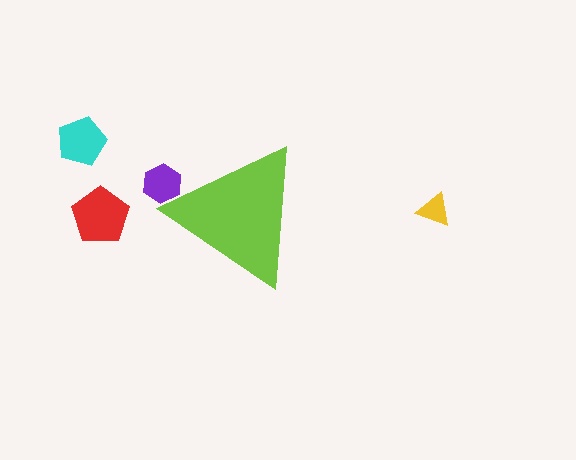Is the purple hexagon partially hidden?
Yes, the purple hexagon is partially hidden behind the lime triangle.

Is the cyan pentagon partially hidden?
No, the cyan pentagon is fully visible.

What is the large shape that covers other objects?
A lime triangle.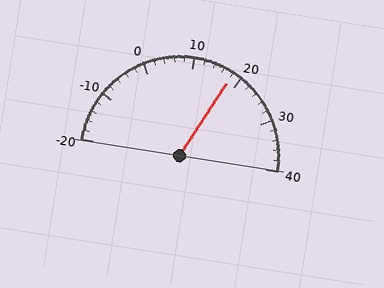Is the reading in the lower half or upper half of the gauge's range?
The reading is in the upper half of the range (-20 to 40).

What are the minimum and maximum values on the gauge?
The gauge ranges from -20 to 40.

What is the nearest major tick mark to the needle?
The nearest major tick mark is 20.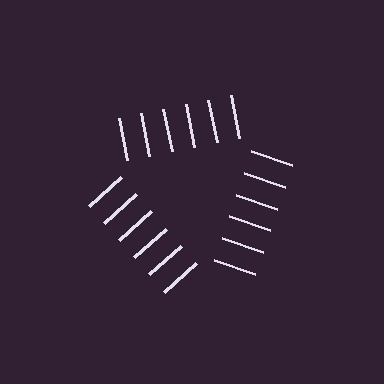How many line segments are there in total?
18 — 6 along each of the 3 edges.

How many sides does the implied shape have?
3 sides — the line-ends trace a triangle.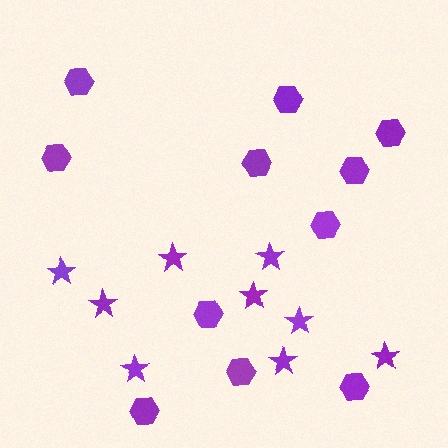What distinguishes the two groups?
There are 2 groups: one group of stars (9) and one group of hexagons (11).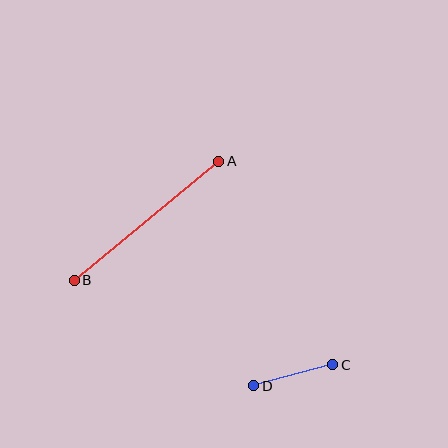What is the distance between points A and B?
The distance is approximately 187 pixels.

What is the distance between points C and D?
The distance is approximately 82 pixels.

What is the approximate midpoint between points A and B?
The midpoint is at approximately (146, 221) pixels.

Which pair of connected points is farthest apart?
Points A and B are farthest apart.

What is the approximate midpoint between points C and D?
The midpoint is at approximately (293, 375) pixels.